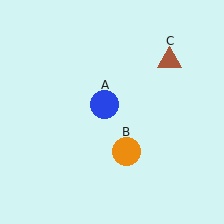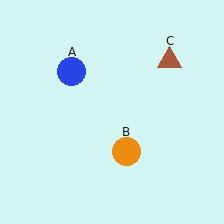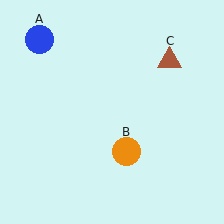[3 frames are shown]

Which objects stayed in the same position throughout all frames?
Orange circle (object B) and brown triangle (object C) remained stationary.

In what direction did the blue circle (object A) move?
The blue circle (object A) moved up and to the left.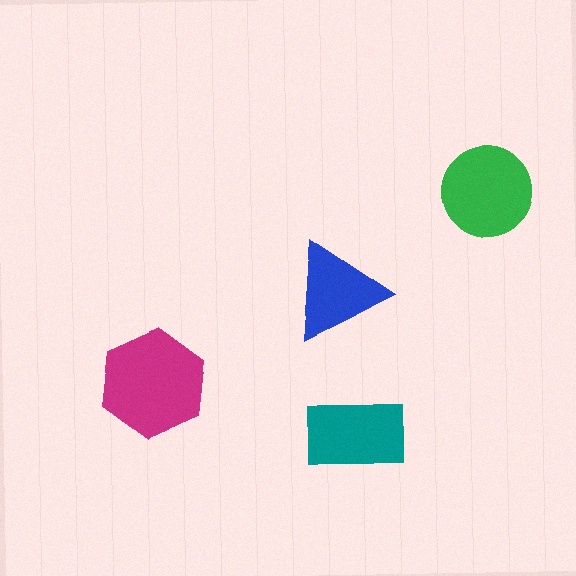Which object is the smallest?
The blue triangle.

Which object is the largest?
The magenta hexagon.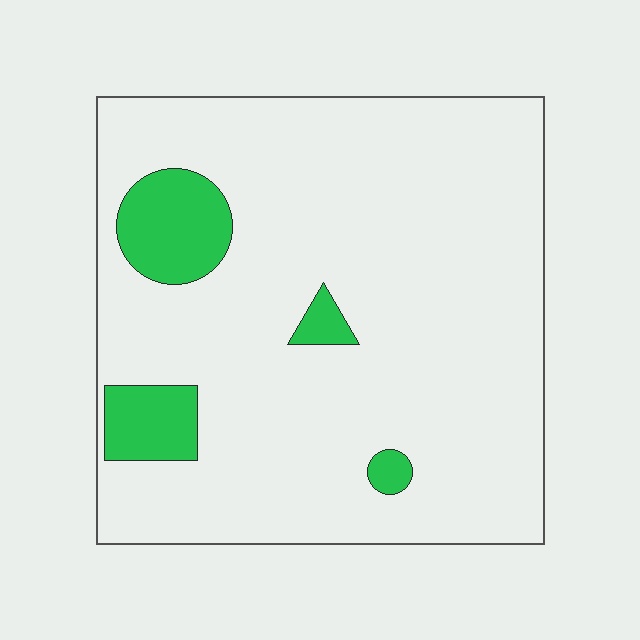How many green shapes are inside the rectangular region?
4.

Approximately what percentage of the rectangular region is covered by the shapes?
Approximately 10%.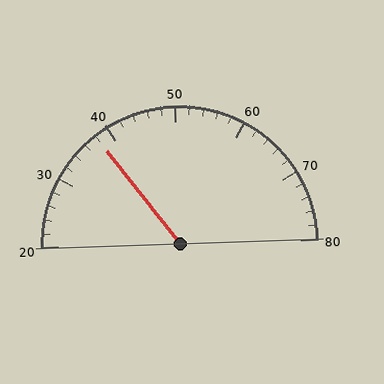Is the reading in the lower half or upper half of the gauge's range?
The reading is in the lower half of the range (20 to 80).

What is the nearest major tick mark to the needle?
The nearest major tick mark is 40.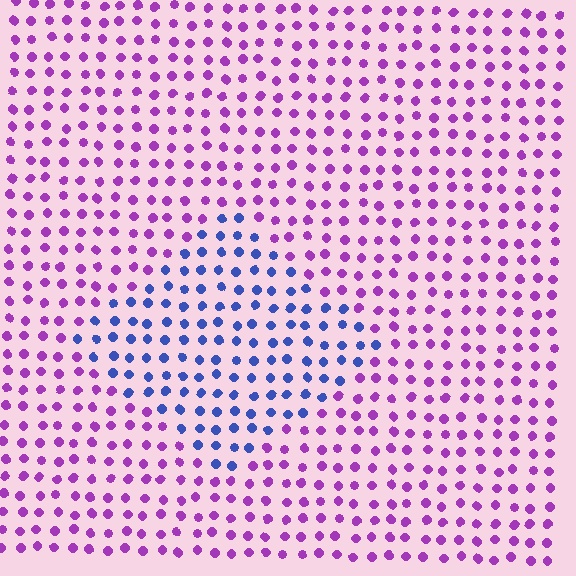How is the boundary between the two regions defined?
The boundary is defined purely by a slight shift in hue (about 61 degrees). Spacing, size, and orientation are identical on both sides.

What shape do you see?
I see a diamond.